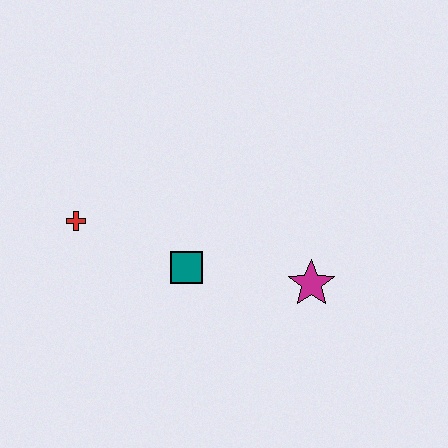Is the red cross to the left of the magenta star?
Yes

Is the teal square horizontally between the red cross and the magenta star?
Yes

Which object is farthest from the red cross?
The magenta star is farthest from the red cross.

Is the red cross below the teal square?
No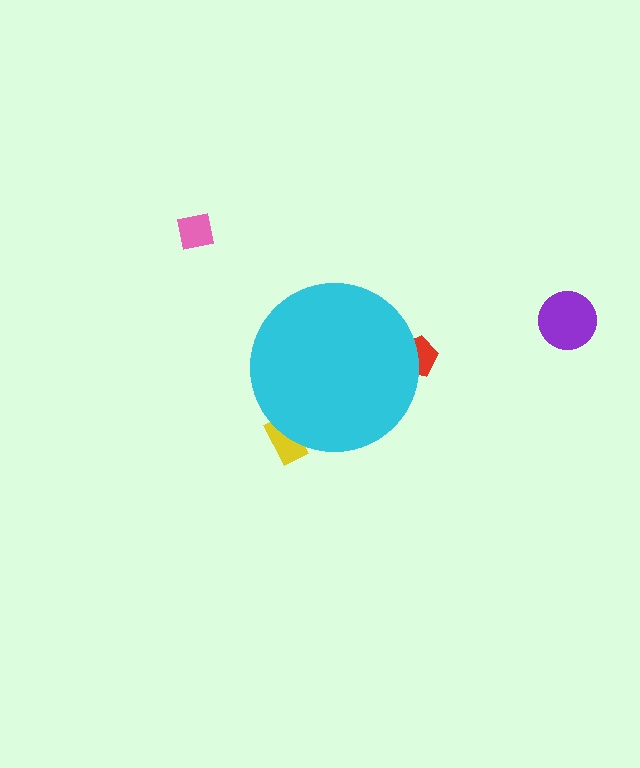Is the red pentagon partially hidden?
Yes, the red pentagon is partially hidden behind the cyan circle.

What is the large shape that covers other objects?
A cyan circle.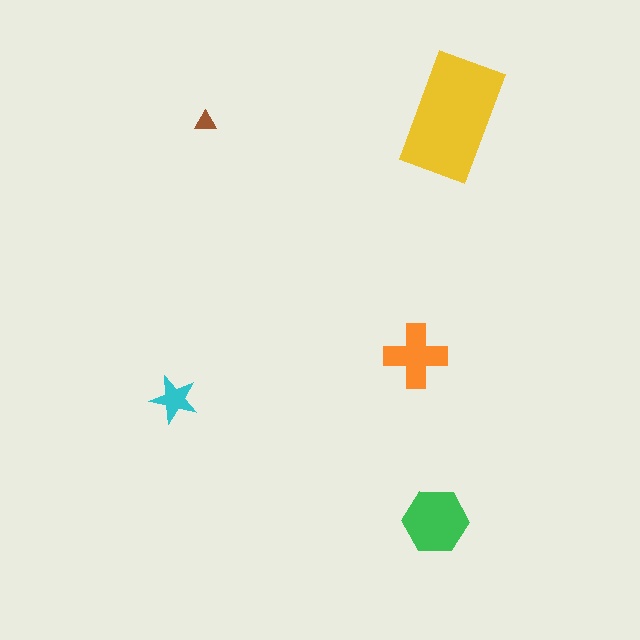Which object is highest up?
The yellow rectangle is topmost.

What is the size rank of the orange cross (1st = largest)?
3rd.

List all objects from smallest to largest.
The brown triangle, the cyan star, the orange cross, the green hexagon, the yellow rectangle.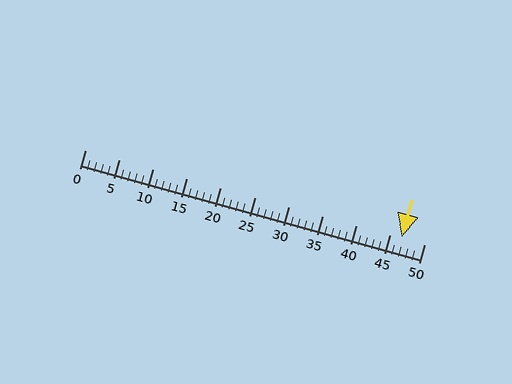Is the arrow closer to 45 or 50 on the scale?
The arrow is closer to 45.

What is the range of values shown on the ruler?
The ruler shows values from 0 to 50.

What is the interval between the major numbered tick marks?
The major tick marks are spaced 5 units apart.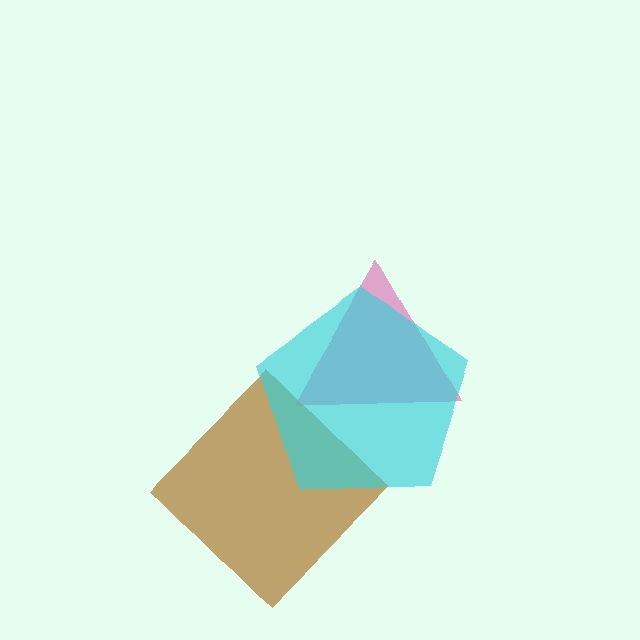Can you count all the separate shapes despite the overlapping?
Yes, there are 3 separate shapes.